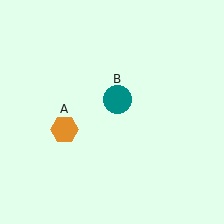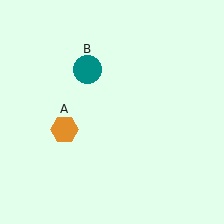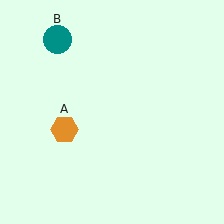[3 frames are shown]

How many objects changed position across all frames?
1 object changed position: teal circle (object B).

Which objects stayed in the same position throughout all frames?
Orange hexagon (object A) remained stationary.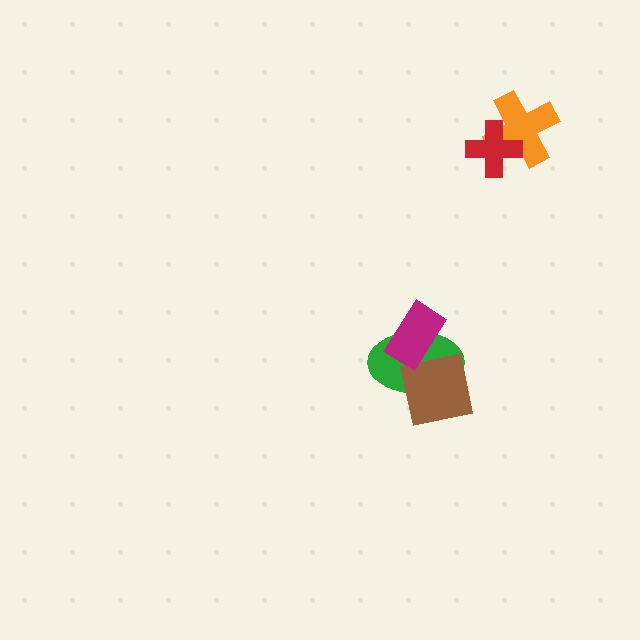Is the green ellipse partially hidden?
Yes, it is partially covered by another shape.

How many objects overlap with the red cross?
1 object overlaps with the red cross.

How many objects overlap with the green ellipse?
2 objects overlap with the green ellipse.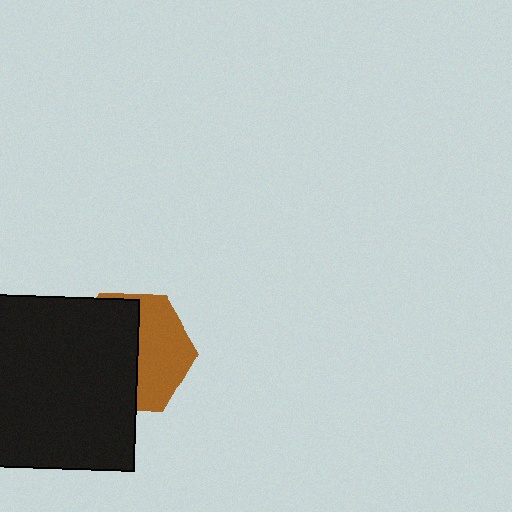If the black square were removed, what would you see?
You would see the complete brown hexagon.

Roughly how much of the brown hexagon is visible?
A small part of it is visible (roughly 45%).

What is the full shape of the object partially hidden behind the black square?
The partially hidden object is a brown hexagon.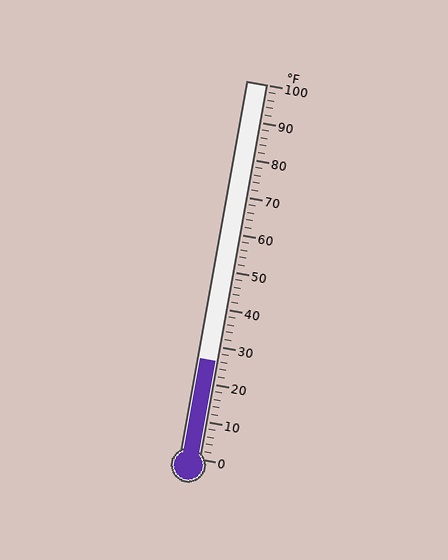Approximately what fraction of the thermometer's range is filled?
The thermometer is filled to approximately 25% of its range.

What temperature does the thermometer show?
The thermometer shows approximately 26°F.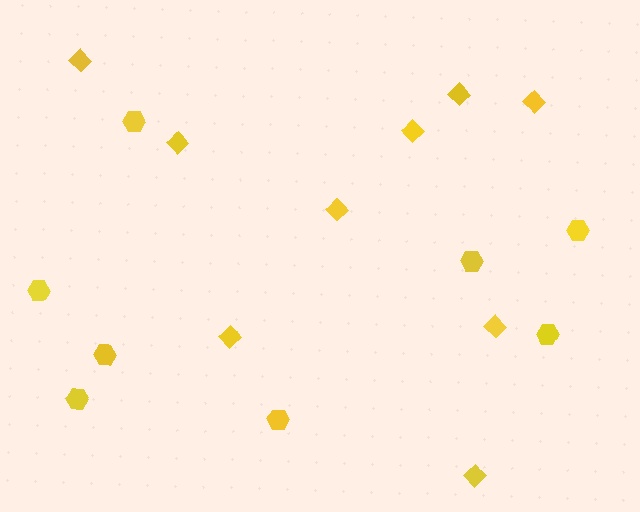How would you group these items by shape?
There are 2 groups: one group of hexagons (8) and one group of diamonds (9).